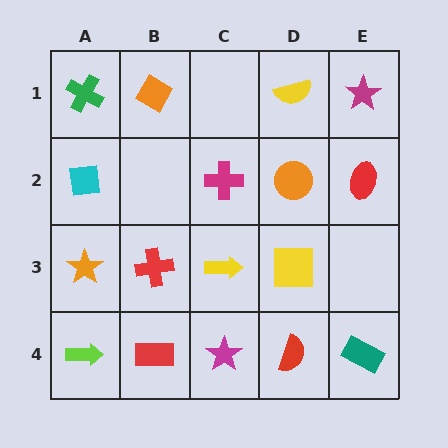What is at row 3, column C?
A yellow arrow.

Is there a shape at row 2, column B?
No, that cell is empty.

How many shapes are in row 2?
4 shapes.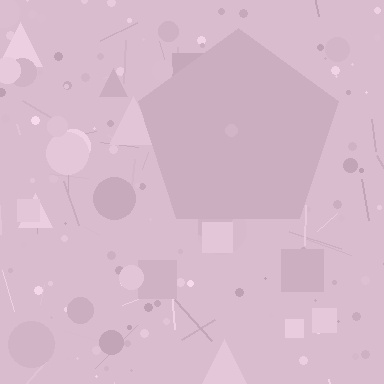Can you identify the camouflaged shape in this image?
The camouflaged shape is a pentagon.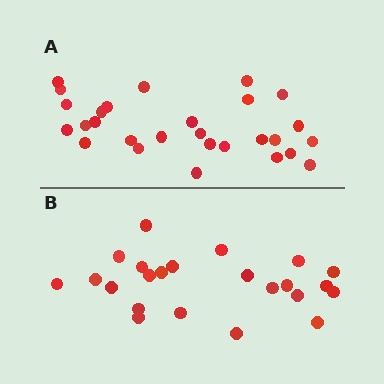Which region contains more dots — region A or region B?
Region A (the top region) has more dots.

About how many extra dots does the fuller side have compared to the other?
Region A has about 5 more dots than region B.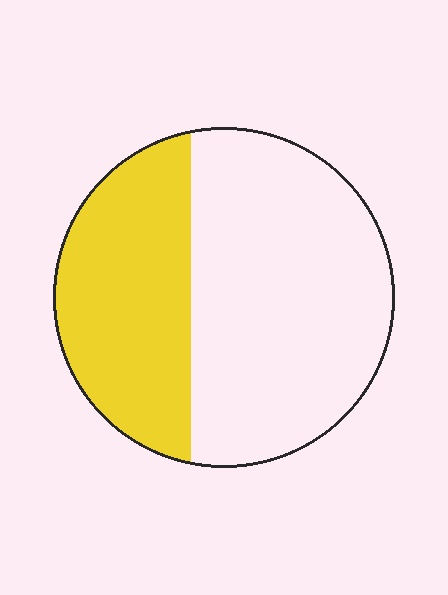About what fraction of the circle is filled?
About three eighths (3/8).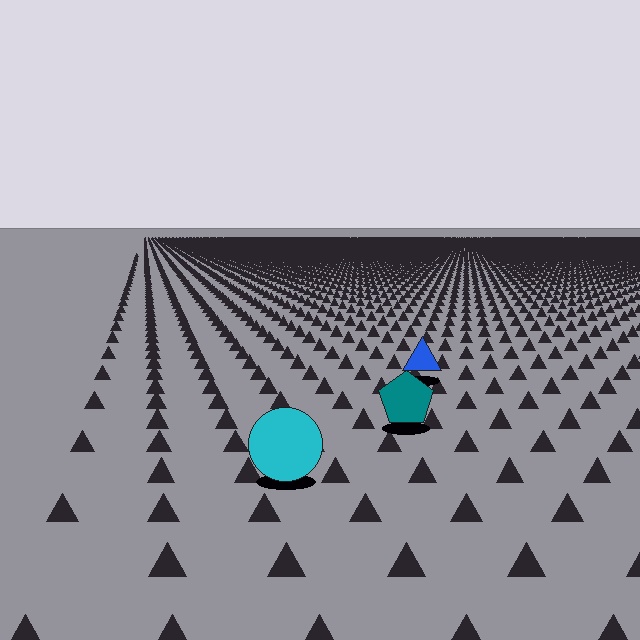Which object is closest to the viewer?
The cyan circle is closest. The texture marks near it are larger and more spread out.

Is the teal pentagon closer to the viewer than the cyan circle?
No. The cyan circle is closer — you can tell from the texture gradient: the ground texture is coarser near it.